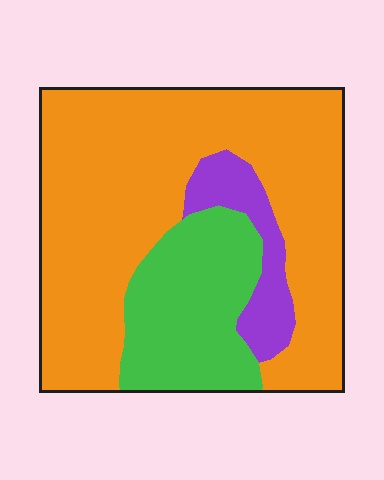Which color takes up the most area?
Orange, at roughly 65%.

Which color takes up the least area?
Purple, at roughly 10%.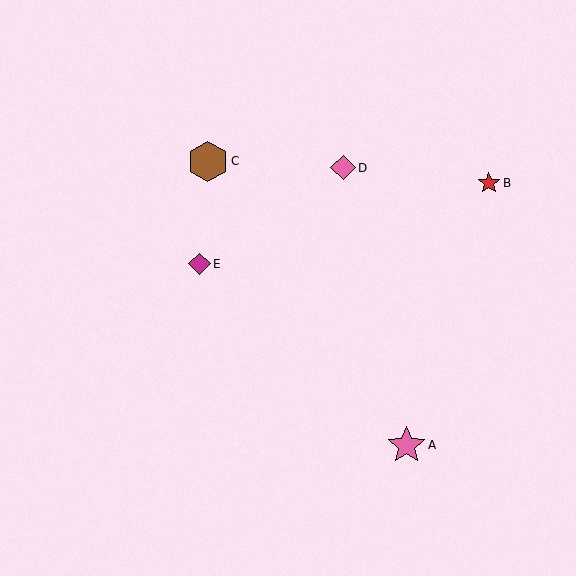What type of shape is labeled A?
Shape A is a pink star.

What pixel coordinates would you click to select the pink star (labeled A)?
Click at (406, 445) to select the pink star A.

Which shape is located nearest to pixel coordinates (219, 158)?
The brown hexagon (labeled C) at (208, 161) is nearest to that location.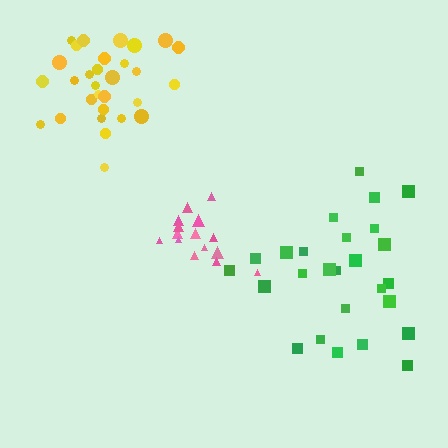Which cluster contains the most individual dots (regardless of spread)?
Yellow (31).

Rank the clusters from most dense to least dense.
pink, yellow, green.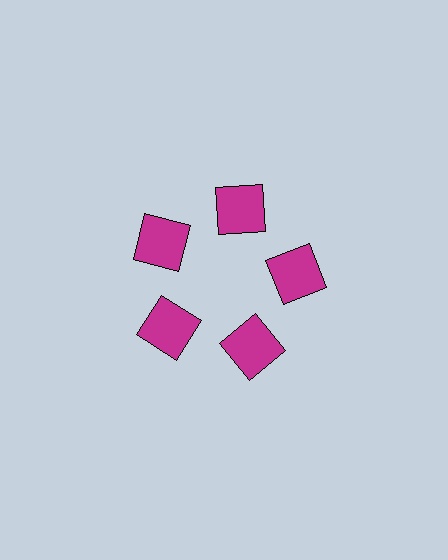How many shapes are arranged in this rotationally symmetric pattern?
There are 5 shapes, arranged in 5 groups of 1.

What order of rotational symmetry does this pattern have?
This pattern has 5-fold rotational symmetry.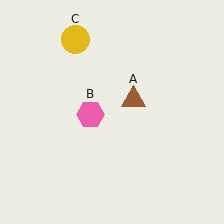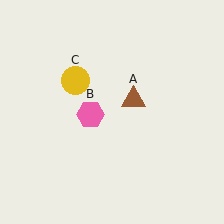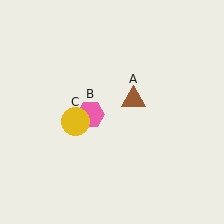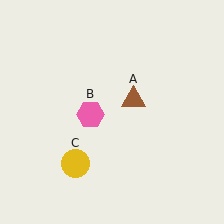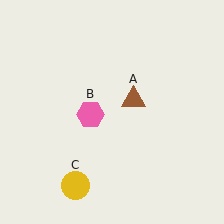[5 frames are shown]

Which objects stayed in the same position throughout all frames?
Brown triangle (object A) and pink hexagon (object B) remained stationary.